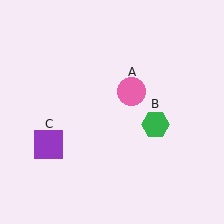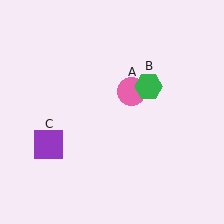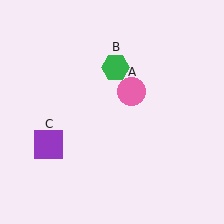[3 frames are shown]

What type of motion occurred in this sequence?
The green hexagon (object B) rotated counterclockwise around the center of the scene.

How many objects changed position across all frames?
1 object changed position: green hexagon (object B).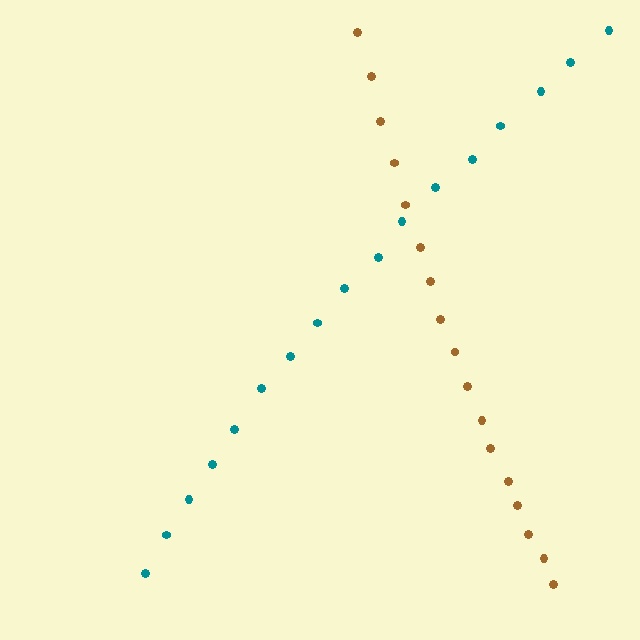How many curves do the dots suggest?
There are 2 distinct paths.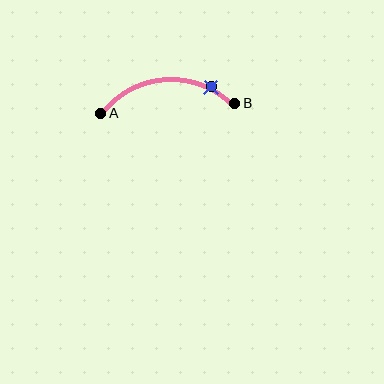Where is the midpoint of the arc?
The arc midpoint is the point on the curve farthest from the straight line joining A and B. It sits above that line.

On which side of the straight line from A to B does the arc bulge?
The arc bulges above the straight line connecting A and B.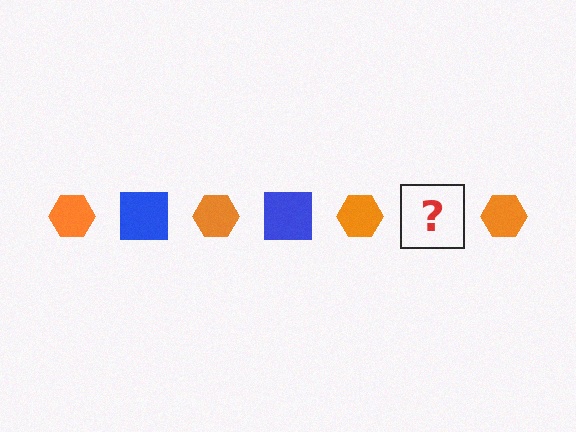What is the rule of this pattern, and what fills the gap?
The rule is that the pattern alternates between orange hexagon and blue square. The gap should be filled with a blue square.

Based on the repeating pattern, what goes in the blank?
The blank should be a blue square.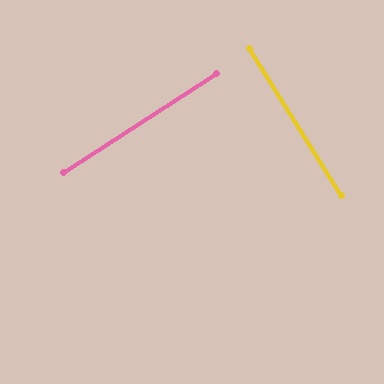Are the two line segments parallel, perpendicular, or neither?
Perpendicular — they meet at approximately 89°.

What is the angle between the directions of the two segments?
Approximately 89 degrees.